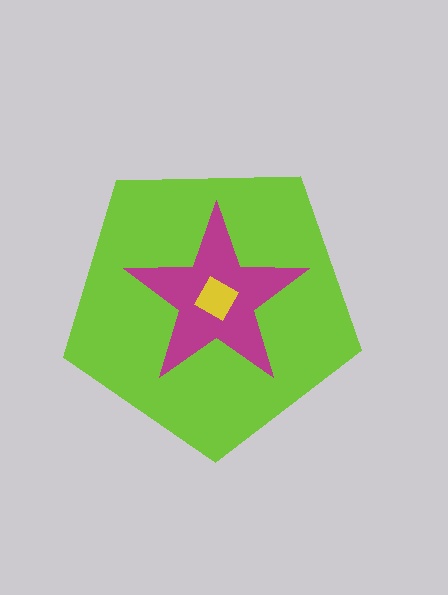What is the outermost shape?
The lime pentagon.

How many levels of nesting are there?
3.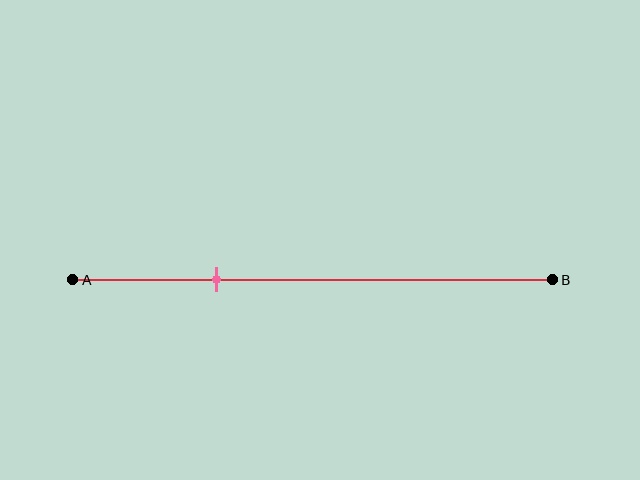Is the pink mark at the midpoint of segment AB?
No, the mark is at about 30% from A, not at the 50% midpoint.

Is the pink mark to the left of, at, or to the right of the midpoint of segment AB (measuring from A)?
The pink mark is to the left of the midpoint of segment AB.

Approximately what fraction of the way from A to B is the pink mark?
The pink mark is approximately 30% of the way from A to B.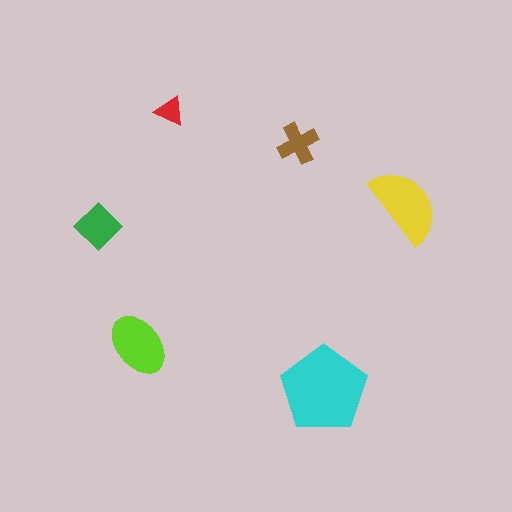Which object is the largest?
The cyan pentagon.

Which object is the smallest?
The red triangle.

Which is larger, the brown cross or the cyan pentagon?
The cyan pentagon.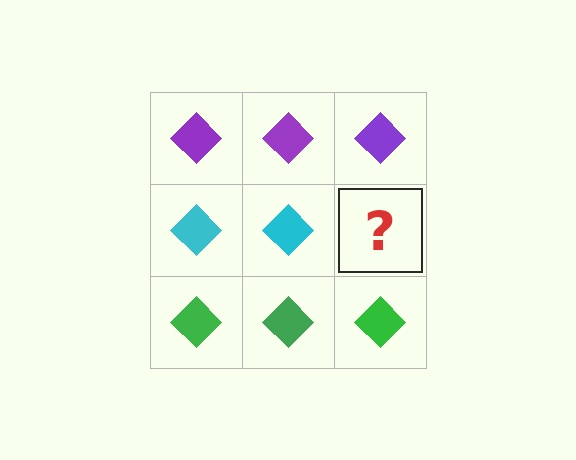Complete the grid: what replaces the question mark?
The question mark should be replaced with a cyan diamond.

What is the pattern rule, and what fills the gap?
The rule is that each row has a consistent color. The gap should be filled with a cyan diamond.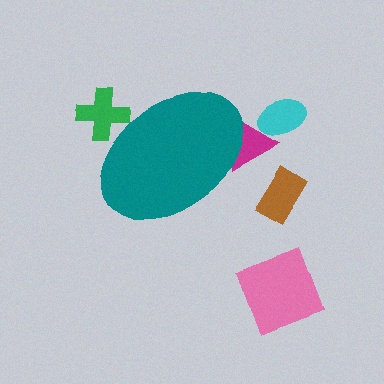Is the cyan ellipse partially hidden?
No, the cyan ellipse is fully visible.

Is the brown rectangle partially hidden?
No, the brown rectangle is fully visible.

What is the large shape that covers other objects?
A teal ellipse.